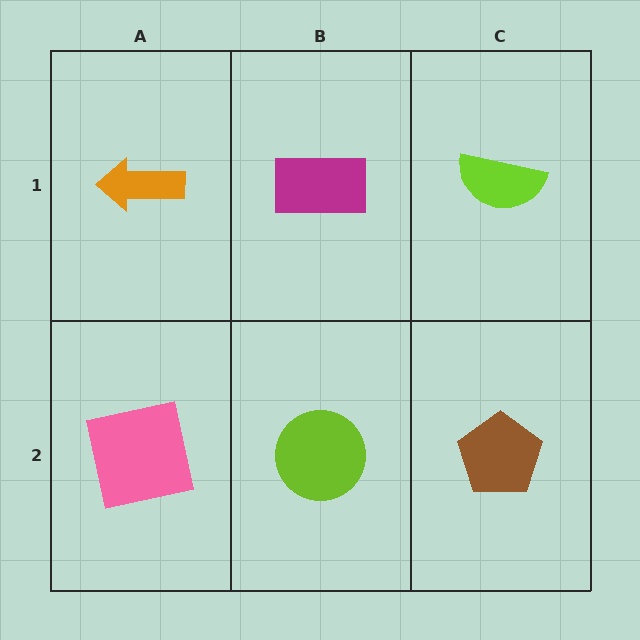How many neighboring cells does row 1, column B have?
3.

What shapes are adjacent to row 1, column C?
A brown pentagon (row 2, column C), a magenta rectangle (row 1, column B).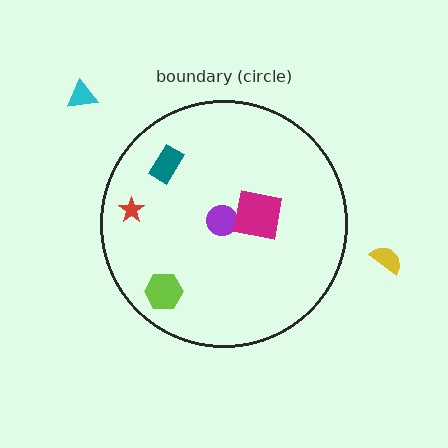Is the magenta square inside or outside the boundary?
Inside.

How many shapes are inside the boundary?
5 inside, 2 outside.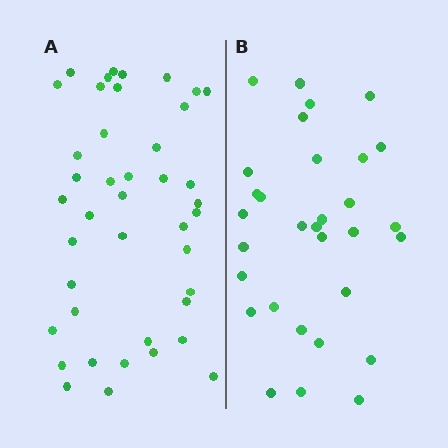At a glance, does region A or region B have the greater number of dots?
Region A (the left region) has more dots.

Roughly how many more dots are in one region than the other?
Region A has roughly 12 or so more dots than region B.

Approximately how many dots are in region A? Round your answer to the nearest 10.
About 40 dots. (The exact count is 42, which rounds to 40.)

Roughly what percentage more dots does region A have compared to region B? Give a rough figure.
About 35% more.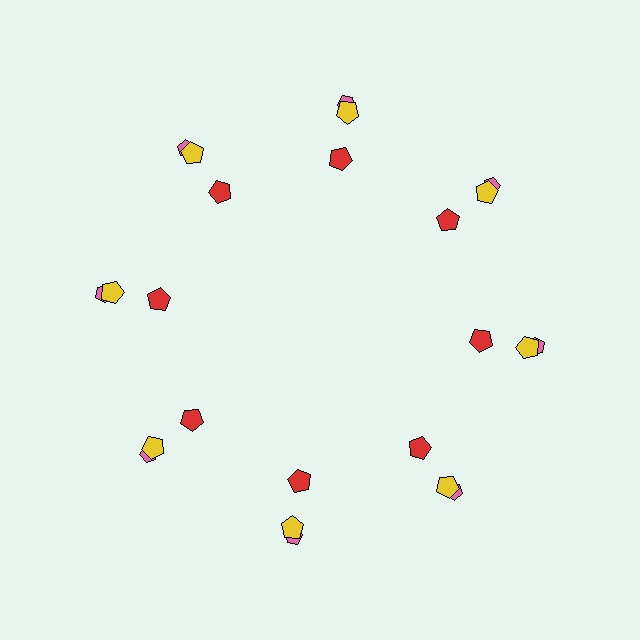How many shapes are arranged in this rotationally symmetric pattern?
There are 24 shapes, arranged in 8 groups of 3.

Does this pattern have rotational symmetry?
Yes, this pattern has 8-fold rotational symmetry. It looks the same after rotating 45 degrees around the center.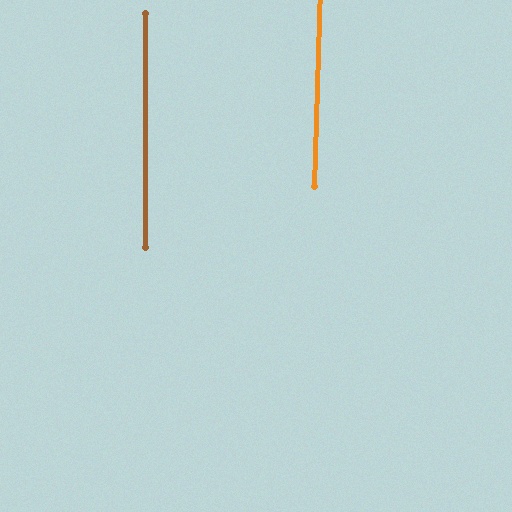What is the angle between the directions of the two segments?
Approximately 2 degrees.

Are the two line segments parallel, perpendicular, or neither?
Parallel — their directions differ by only 1.7°.